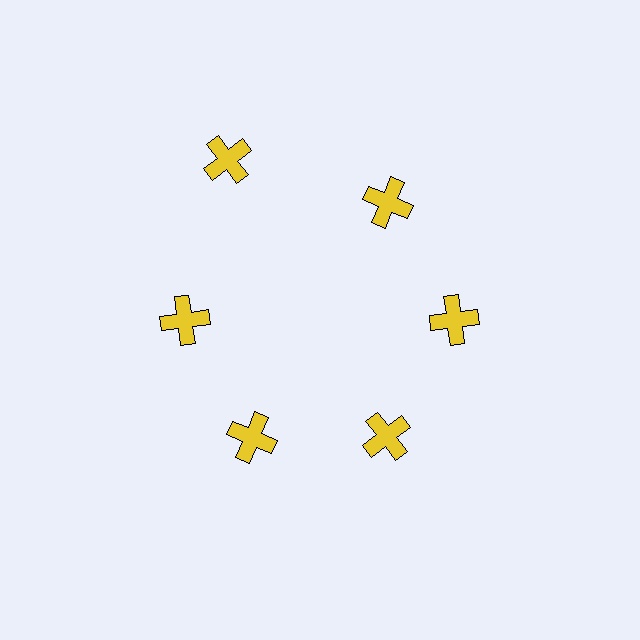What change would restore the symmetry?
The symmetry would be restored by moving it inward, back onto the ring so that all 6 crosses sit at equal angles and equal distance from the center.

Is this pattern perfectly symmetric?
No. The 6 yellow crosses are arranged in a ring, but one element near the 11 o'clock position is pushed outward from the center, breaking the 6-fold rotational symmetry.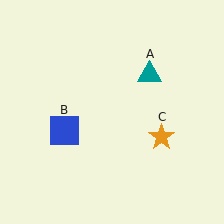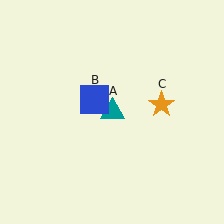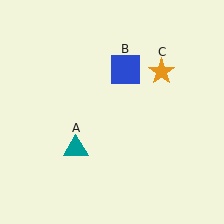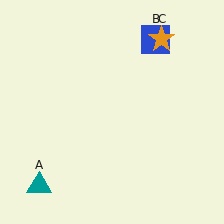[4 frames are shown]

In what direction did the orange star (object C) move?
The orange star (object C) moved up.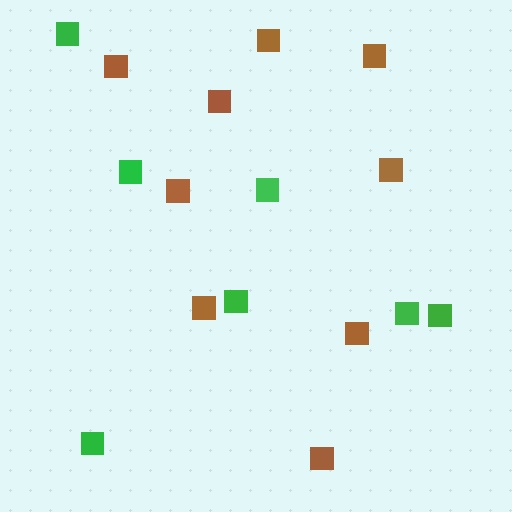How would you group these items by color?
There are 2 groups: one group of green squares (7) and one group of brown squares (9).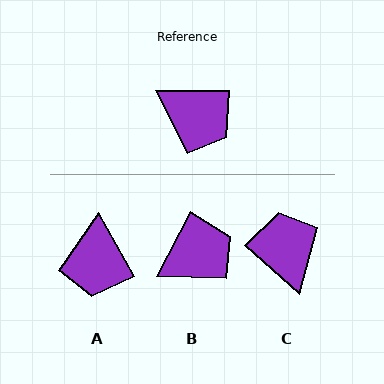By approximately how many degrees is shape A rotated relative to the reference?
Approximately 61 degrees clockwise.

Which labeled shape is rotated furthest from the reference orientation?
C, about 138 degrees away.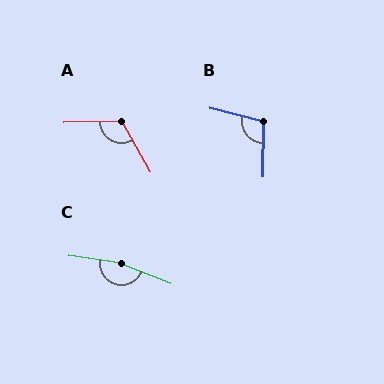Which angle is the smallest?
B, at approximately 104 degrees.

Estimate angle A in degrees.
Approximately 118 degrees.